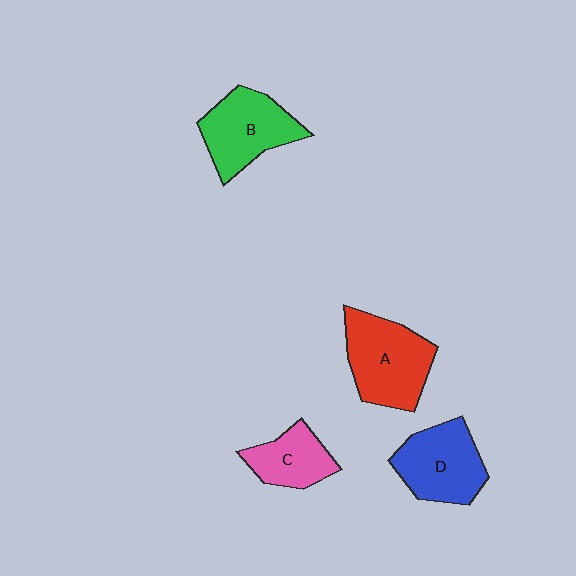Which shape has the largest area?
Shape A (red).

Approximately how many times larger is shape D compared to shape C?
Approximately 1.4 times.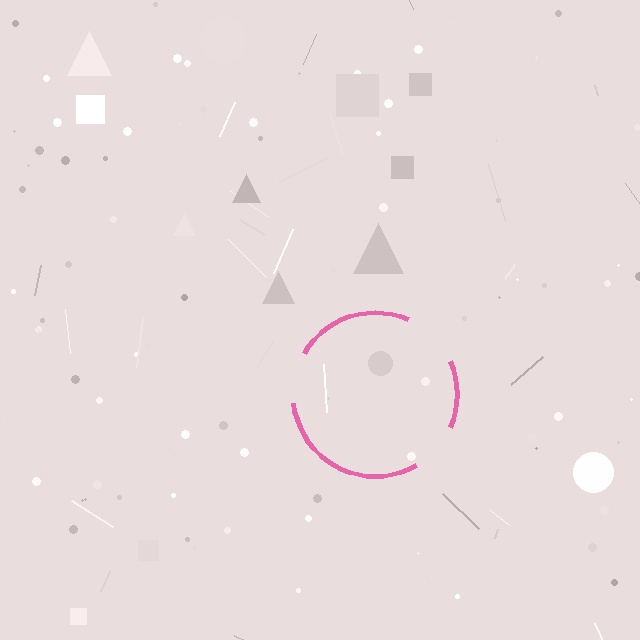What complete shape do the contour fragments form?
The contour fragments form a circle.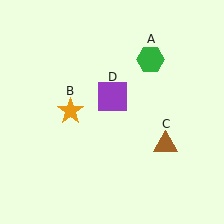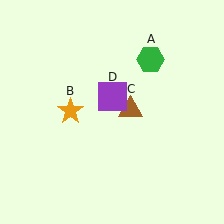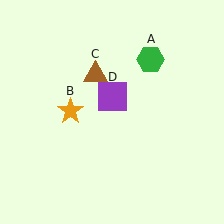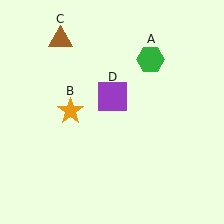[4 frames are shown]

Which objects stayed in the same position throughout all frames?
Green hexagon (object A) and orange star (object B) and purple square (object D) remained stationary.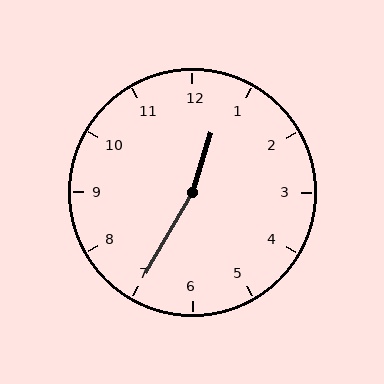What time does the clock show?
12:35.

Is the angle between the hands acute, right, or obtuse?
It is obtuse.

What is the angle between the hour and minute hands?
Approximately 168 degrees.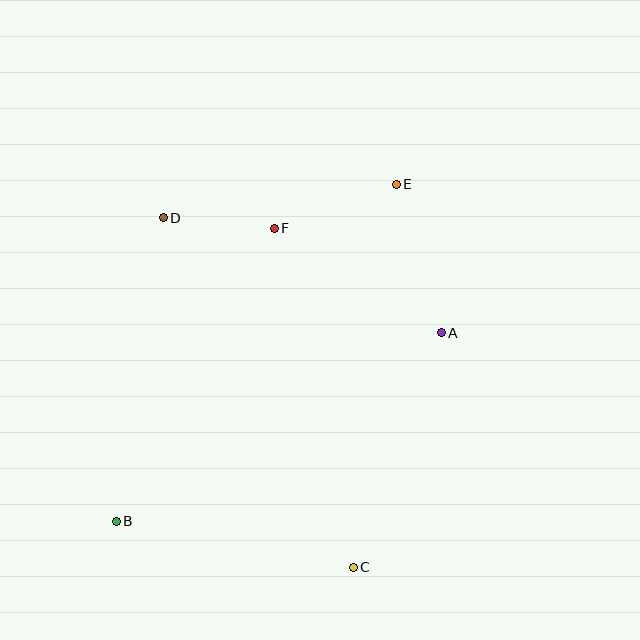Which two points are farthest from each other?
Points B and E are farthest from each other.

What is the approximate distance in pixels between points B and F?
The distance between B and F is approximately 333 pixels.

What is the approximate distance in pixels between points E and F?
The distance between E and F is approximately 130 pixels.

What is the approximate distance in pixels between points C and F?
The distance between C and F is approximately 348 pixels.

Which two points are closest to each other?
Points D and F are closest to each other.